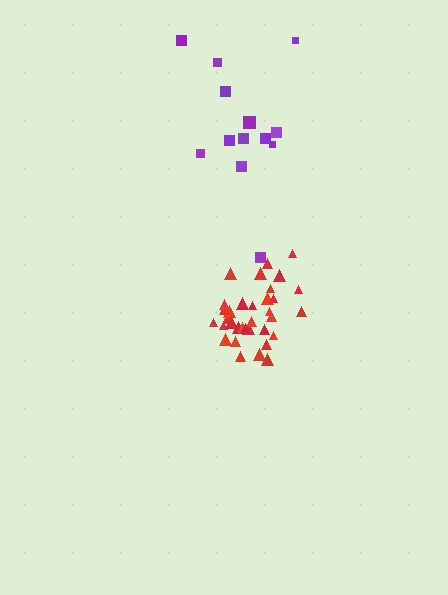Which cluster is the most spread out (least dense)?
Purple.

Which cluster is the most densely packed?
Red.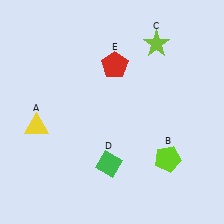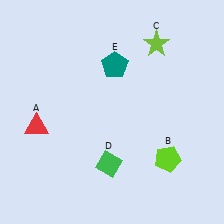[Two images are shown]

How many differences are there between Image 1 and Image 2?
There are 2 differences between the two images.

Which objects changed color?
A changed from yellow to red. E changed from red to teal.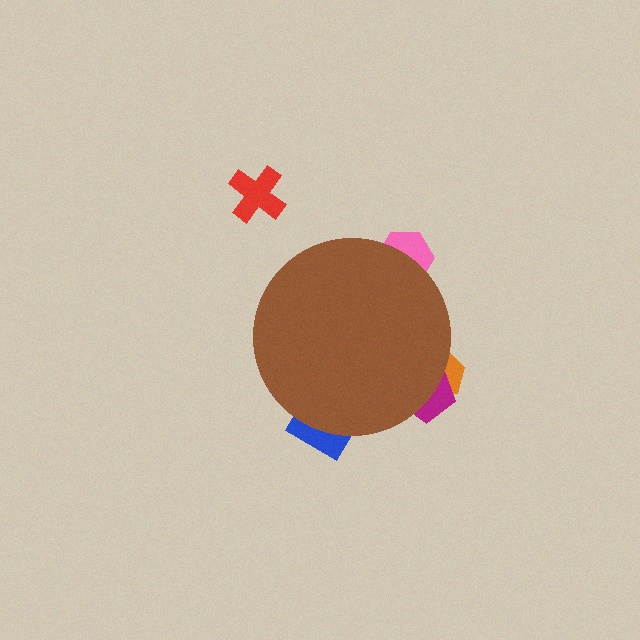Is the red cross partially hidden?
No, the red cross is fully visible.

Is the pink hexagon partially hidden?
Yes, the pink hexagon is partially hidden behind the brown circle.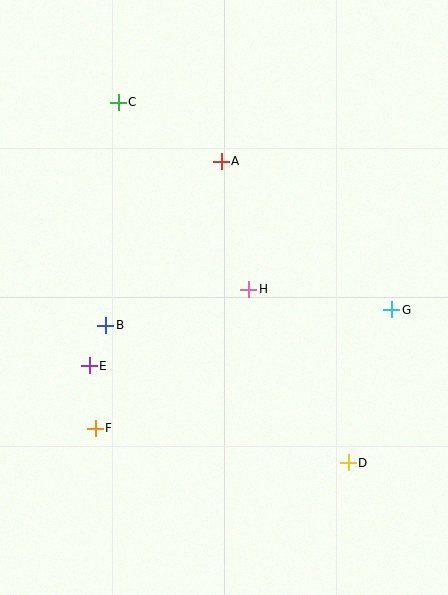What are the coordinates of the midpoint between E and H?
The midpoint between E and H is at (169, 327).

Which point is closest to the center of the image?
Point H at (249, 289) is closest to the center.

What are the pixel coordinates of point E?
Point E is at (89, 366).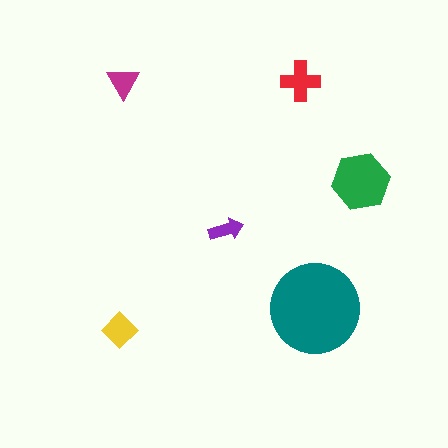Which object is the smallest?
The purple arrow.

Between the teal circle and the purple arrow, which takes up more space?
The teal circle.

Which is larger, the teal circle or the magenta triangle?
The teal circle.